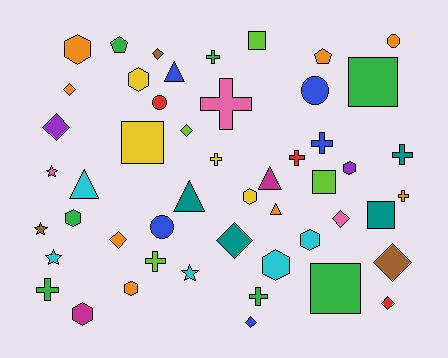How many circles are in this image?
There are 4 circles.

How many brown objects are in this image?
There are 3 brown objects.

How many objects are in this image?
There are 50 objects.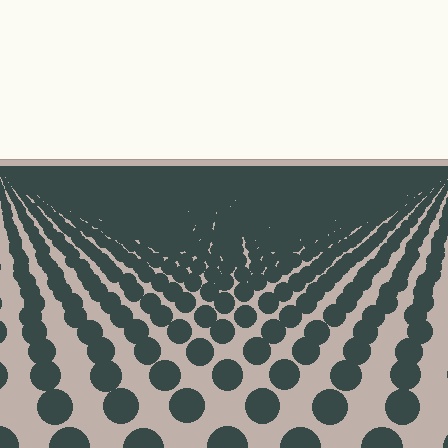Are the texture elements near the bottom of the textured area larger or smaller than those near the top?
Larger. Near the bottom, elements are closer to the viewer and appear at a bigger on-screen size.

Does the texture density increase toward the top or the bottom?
Density increases toward the top.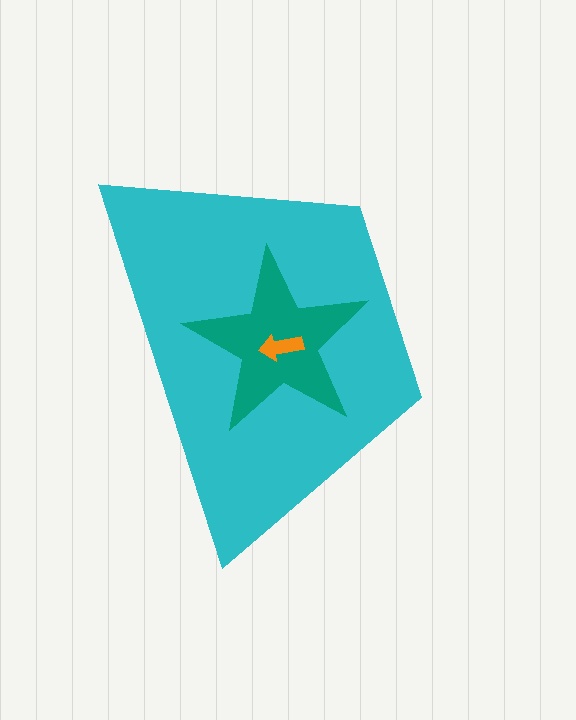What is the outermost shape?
The cyan trapezoid.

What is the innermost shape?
The orange arrow.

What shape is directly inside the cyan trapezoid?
The teal star.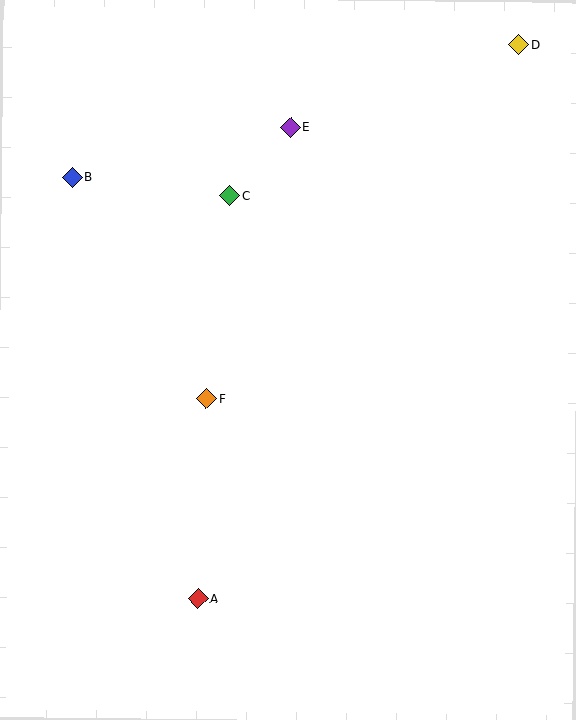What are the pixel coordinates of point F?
Point F is at (206, 399).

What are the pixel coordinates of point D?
Point D is at (519, 45).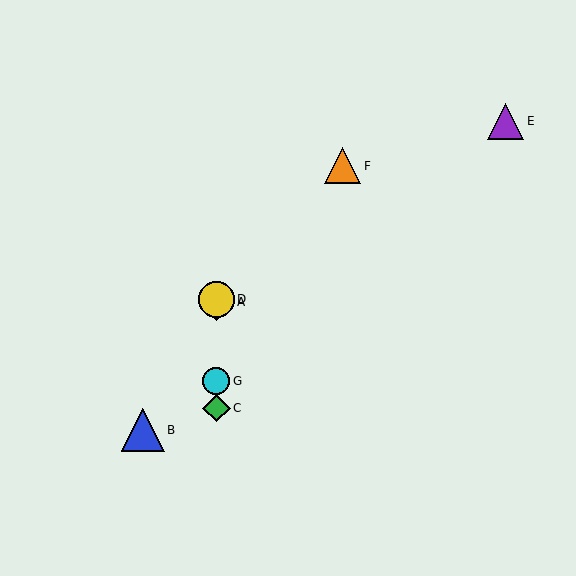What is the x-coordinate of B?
Object B is at x≈143.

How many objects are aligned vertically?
4 objects (A, C, D, G) are aligned vertically.